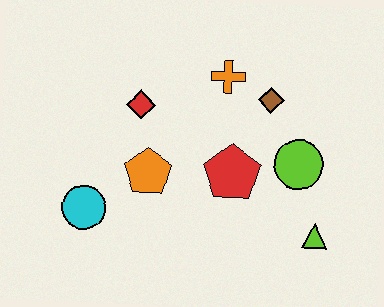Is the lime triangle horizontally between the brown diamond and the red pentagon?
No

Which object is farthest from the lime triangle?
The cyan circle is farthest from the lime triangle.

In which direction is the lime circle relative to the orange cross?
The lime circle is below the orange cross.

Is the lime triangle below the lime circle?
Yes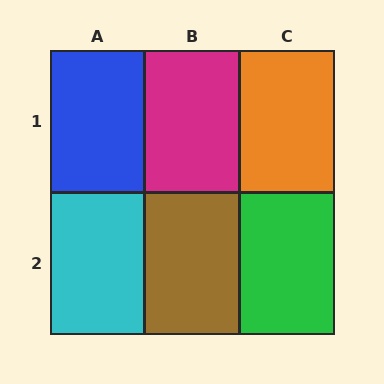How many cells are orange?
1 cell is orange.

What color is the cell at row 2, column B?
Brown.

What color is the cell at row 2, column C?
Green.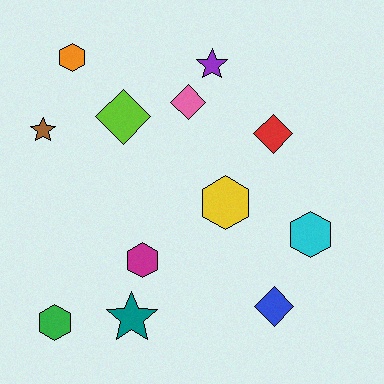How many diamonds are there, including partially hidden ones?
There are 4 diamonds.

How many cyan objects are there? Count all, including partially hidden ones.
There is 1 cyan object.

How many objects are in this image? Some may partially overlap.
There are 12 objects.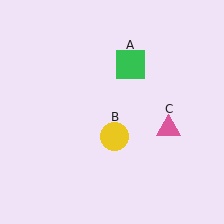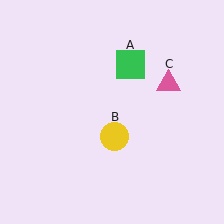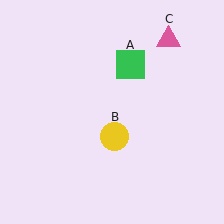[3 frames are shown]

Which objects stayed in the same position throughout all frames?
Green square (object A) and yellow circle (object B) remained stationary.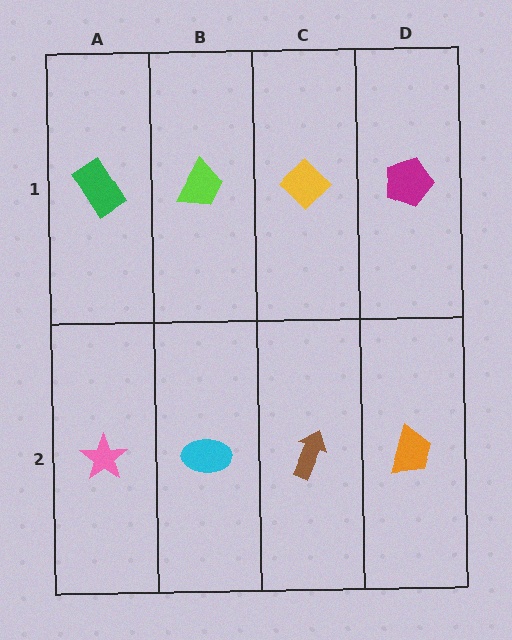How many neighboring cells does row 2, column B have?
3.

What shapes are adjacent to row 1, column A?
A pink star (row 2, column A), a lime trapezoid (row 1, column B).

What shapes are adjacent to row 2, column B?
A lime trapezoid (row 1, column B), a pink star (row 2, column A), a brown arrow (row 2, column C).